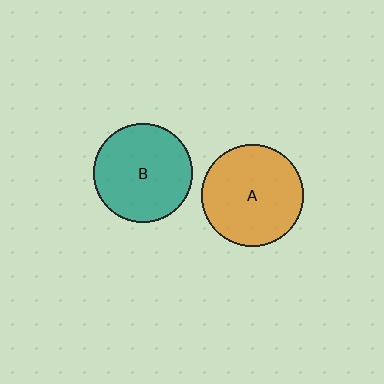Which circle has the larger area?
Circle A (orange).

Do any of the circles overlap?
No, none of the circles overlap.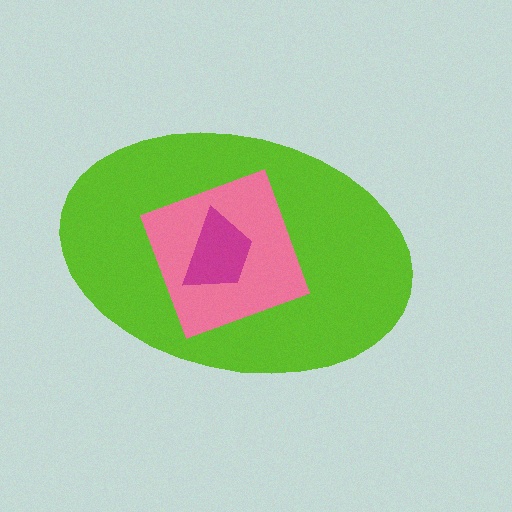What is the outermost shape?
The lime ellipse.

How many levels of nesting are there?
3.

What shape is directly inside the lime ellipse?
The pink diamond.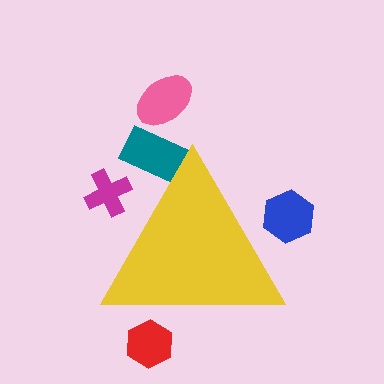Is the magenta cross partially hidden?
Yes, the magenta cross is partially hidden behind the yellow triangle.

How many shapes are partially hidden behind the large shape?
4 shapes are partially hidden.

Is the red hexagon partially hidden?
Yes, the red hexagon is partially hidden behind the yellow triangle.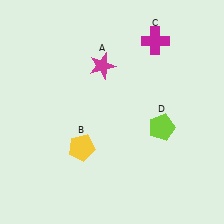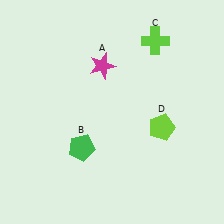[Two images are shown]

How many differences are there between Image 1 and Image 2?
There are 2 differences between the two images.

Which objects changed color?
B changed from yellow to green. C changed from magenta to lime.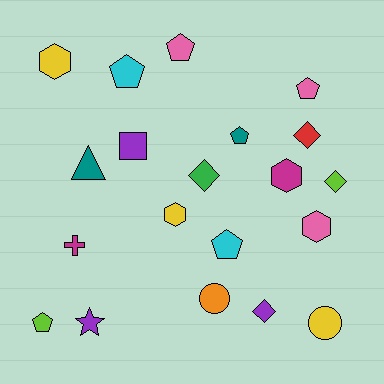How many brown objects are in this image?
There are no brown objects.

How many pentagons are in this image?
There are 6 pentagons.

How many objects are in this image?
There are 20 objects.